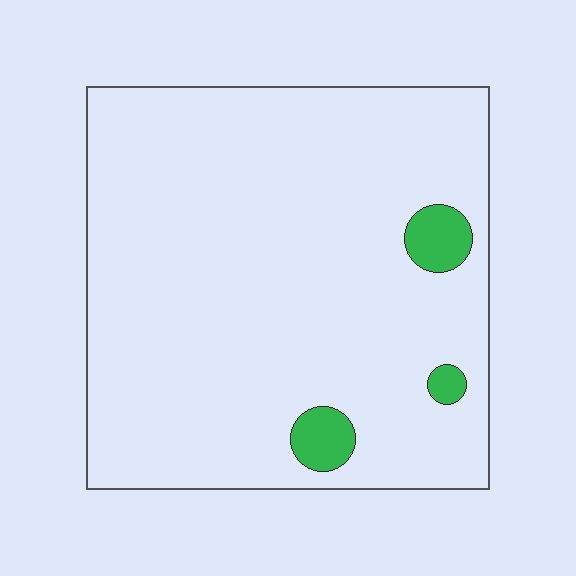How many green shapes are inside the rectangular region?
3.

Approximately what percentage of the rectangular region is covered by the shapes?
Approximately 5%.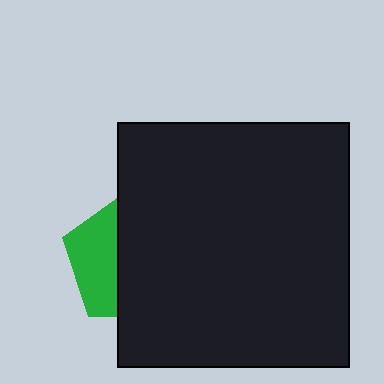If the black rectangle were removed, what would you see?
You would see the complete green pentagon.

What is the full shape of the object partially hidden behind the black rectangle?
The partially hidden object is a green pentagon.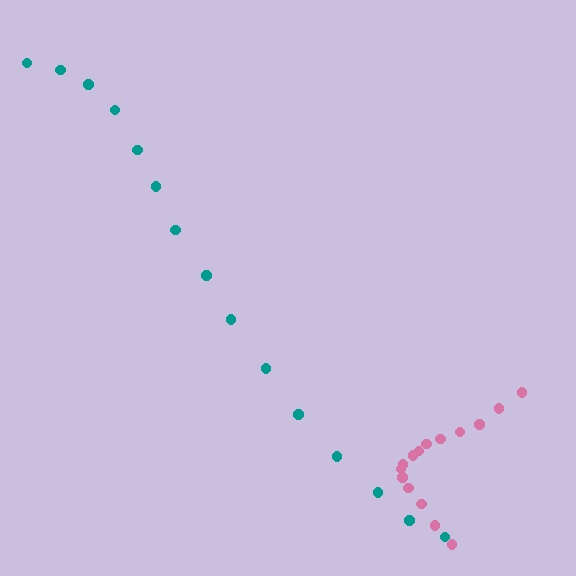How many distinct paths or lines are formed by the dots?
There are 2 distinct paths.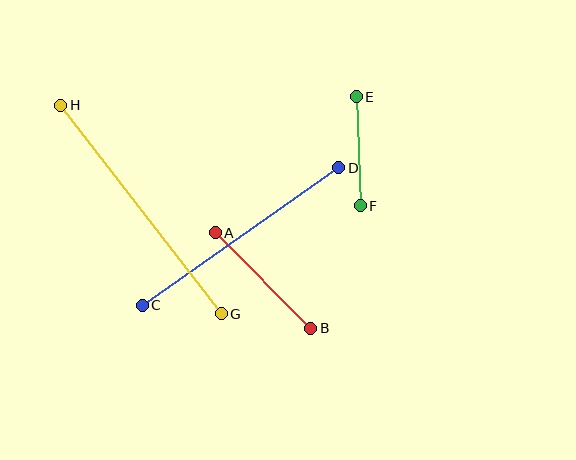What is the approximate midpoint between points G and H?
The midpoint is at approximately (141, 210) pixels.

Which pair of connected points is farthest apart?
Points G and H are farthest apart.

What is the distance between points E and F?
The distance is approximately 109 pixels.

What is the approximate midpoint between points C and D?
The midpoint is at approximately (241, 236) pixels.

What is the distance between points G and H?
The distance is approximately 263 pixels.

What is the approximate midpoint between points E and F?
The midpoint is at approximately (358, 151) pixels.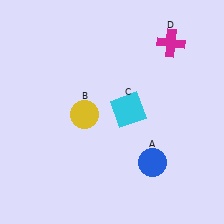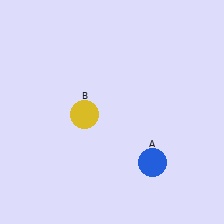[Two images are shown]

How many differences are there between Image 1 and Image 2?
There are 2 differences between the two images.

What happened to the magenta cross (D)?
The magenta cross (D) was removed in Image 2. It was in the top-right area of Image 1.